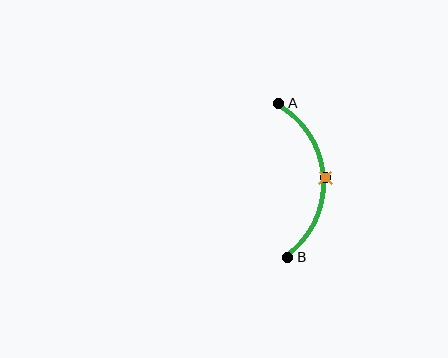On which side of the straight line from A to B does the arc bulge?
The arc bulges to the right of the straight line connecting A and B.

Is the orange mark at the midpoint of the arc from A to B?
Yes. The orange mark lies on the arc at equal arc-length from both A and B — it is the arc midpoint.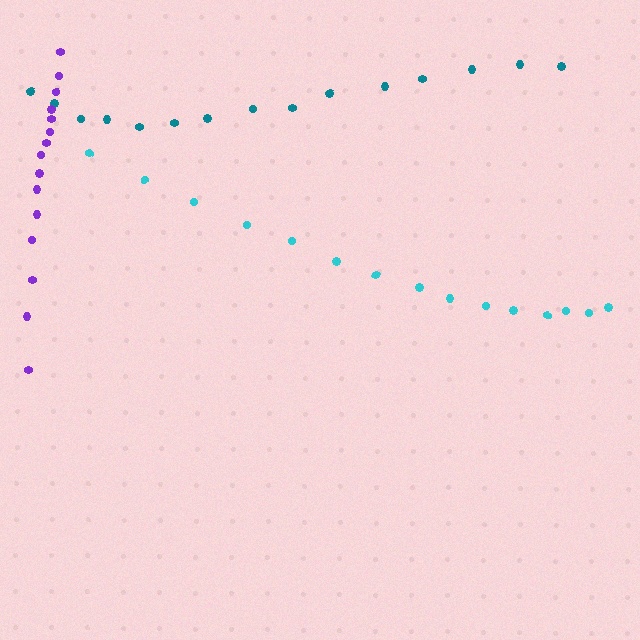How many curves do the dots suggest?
There are 3 distinct paths.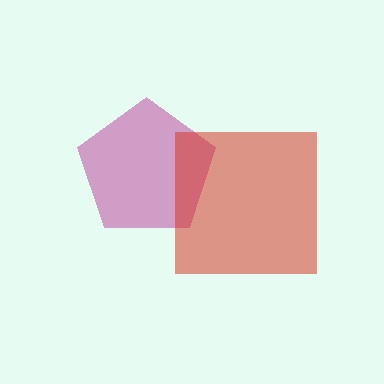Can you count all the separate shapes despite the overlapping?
Yes, there are 2 separate shapes.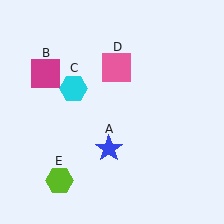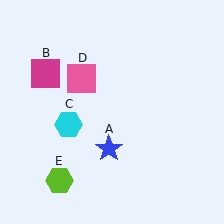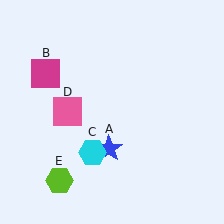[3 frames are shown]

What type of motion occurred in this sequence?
The cyan hexagon (object C), pink square (object D) rotated counterclockwise around the center of the scene.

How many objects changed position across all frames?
2 objects changed position: cyan hexagon (object C), pink square (object D).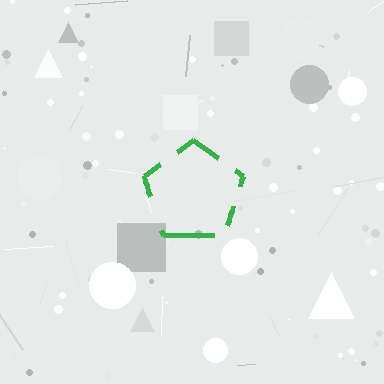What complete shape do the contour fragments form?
The contour fragments form a pentagon.